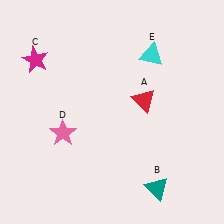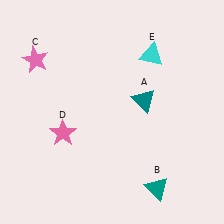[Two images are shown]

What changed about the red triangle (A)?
In Image 1, A is red. In Image 2, it changed to teal.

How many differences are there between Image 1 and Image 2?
There are 2 differences between the two images.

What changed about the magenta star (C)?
In Image 1, C is magenta. In Image 2, it changed to pink.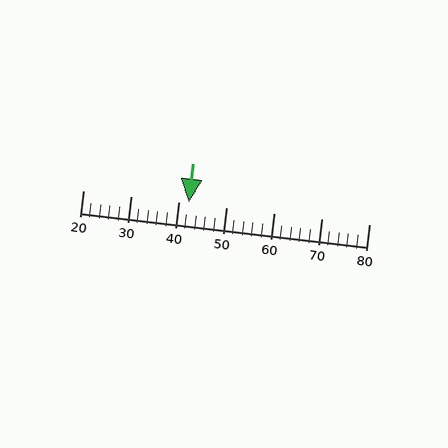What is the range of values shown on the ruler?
The ruler shows values from 20 to 80.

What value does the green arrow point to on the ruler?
The green arrow points to approximately 42.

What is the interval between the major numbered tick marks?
The major tick marks are spaced 10 units apart.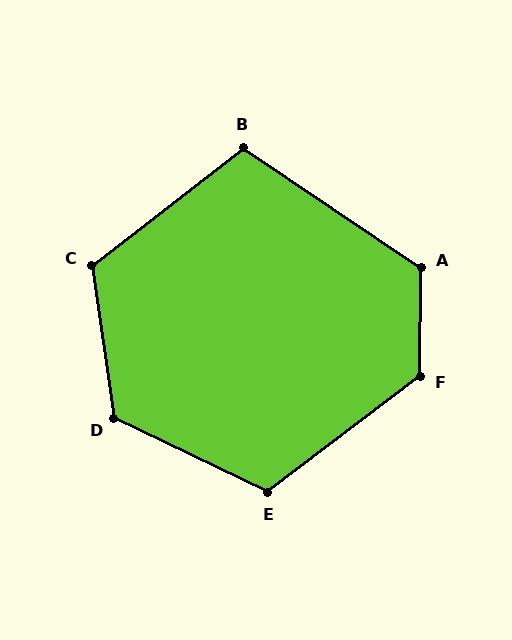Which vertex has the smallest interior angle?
B, at approximately 108 degrees.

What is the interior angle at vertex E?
Approximately 117 degrees (obtuse).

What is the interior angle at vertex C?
Approximately 120 degrees (obtuse).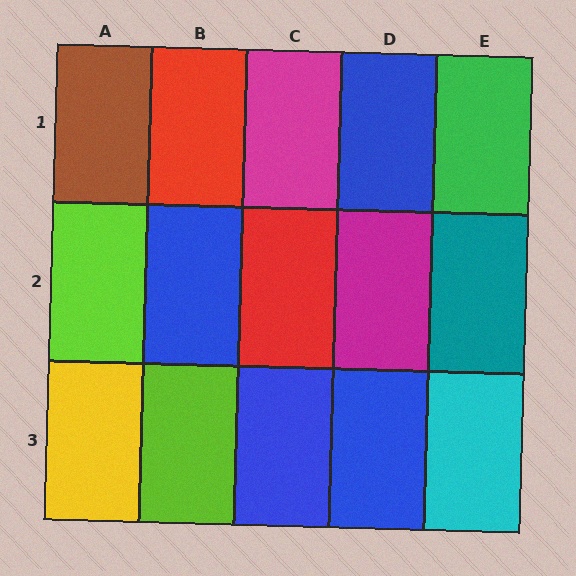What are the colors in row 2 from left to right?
Lime, blue, red, magenta, teal.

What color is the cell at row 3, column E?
Cyan.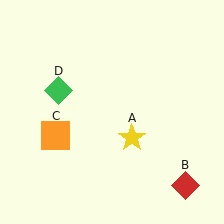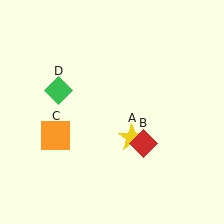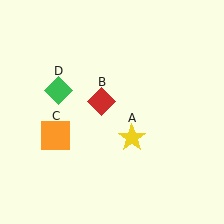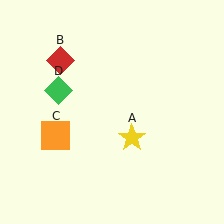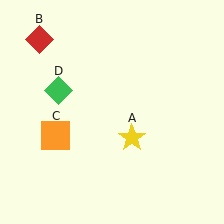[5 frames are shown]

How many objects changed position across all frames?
1 object changed position: red diamond (object B).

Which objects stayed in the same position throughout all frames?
Yellow star (object A) and orange square (object C) and green diamond (object D) remained stationary.